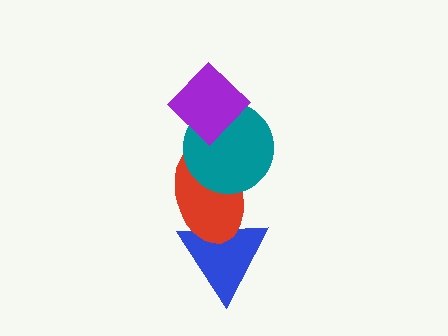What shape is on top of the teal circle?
The purple diamond is on top of the teal circle.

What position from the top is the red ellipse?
The red ellipse is 3rd from the top.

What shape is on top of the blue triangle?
The red ellipse is on top of the blue triangle.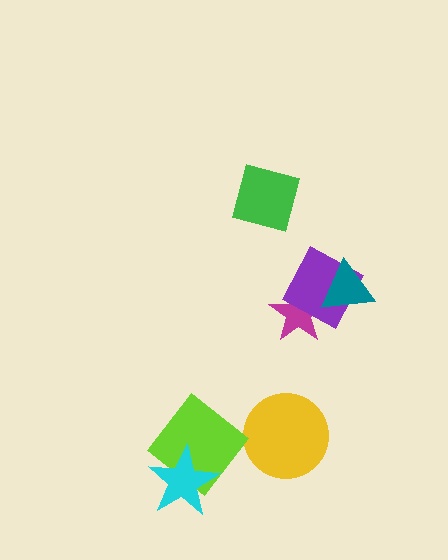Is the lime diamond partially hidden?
Yes, it is partially covered by another shape.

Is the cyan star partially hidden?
No, no other shape covers it.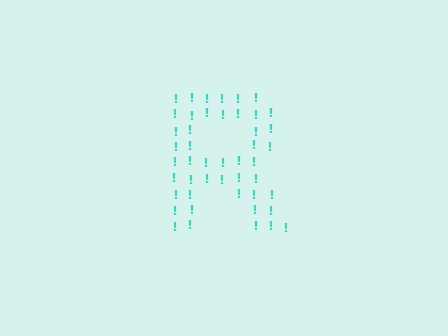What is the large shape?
The large shape is the letter R.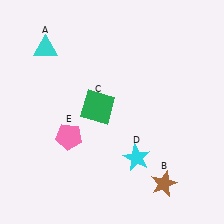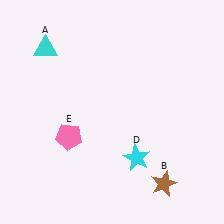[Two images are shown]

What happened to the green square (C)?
The green square (C) was removed in Image 2. It was in the top-left area of Image 1.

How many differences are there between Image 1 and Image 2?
There is 1 difference between the two images.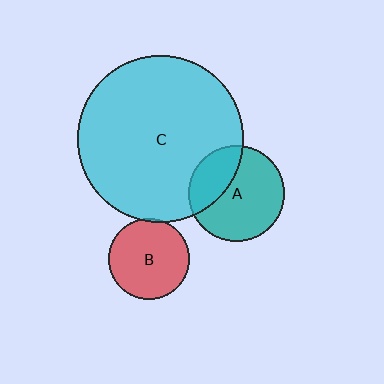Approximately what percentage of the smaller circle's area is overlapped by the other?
Approximately 30%.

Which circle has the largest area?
Circle C (cyan).